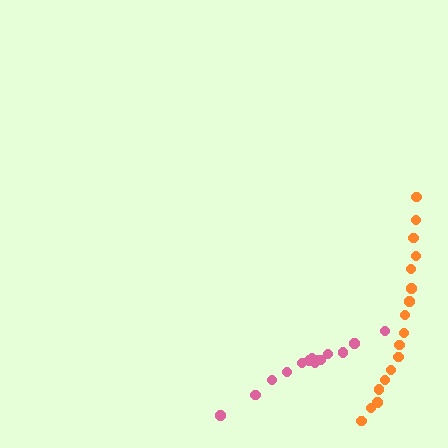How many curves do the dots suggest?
There are 2 distinct paths.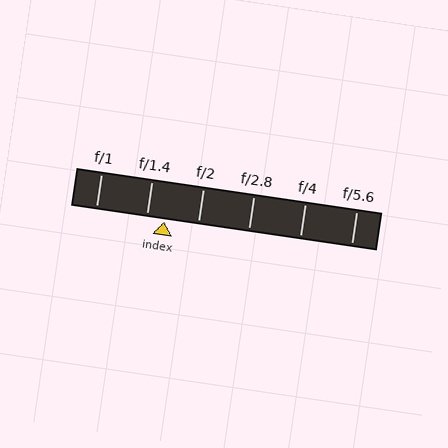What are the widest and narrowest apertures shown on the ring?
The widest aperture shown is f/1 and the narrowest is f/5.6.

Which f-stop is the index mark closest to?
The index mark is closest to f/1.4.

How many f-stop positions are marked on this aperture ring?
There are 6 f-stop positions marked.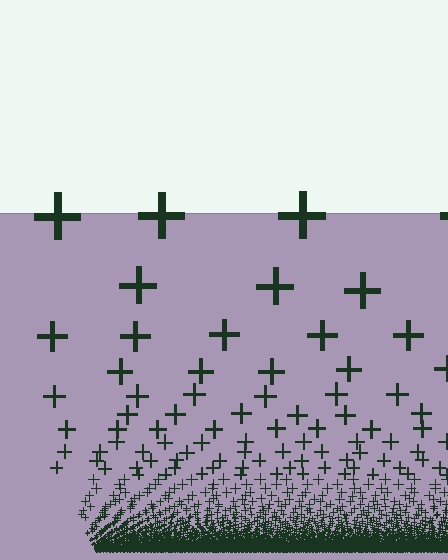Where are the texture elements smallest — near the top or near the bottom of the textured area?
Near the bottom.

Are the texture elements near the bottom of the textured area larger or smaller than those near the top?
Smaller. The gradient is inverted — elements near the bottom are smaller and denser.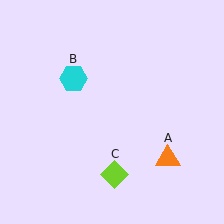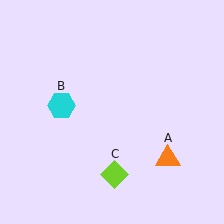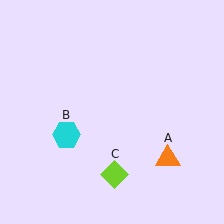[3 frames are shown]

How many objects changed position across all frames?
1 object changed position: cyan hexagon (object B).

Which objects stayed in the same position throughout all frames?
Orange triangle (object A) and lime diamond (object C) remained stationary.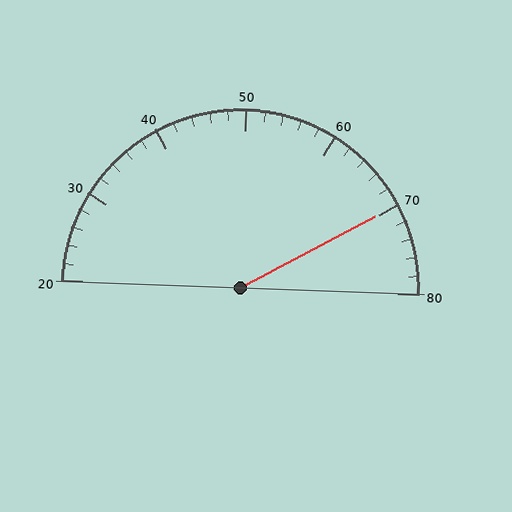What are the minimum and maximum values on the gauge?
The gauge ranges from 20 to 80.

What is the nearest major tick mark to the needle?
The nearest major tick mark is 70.